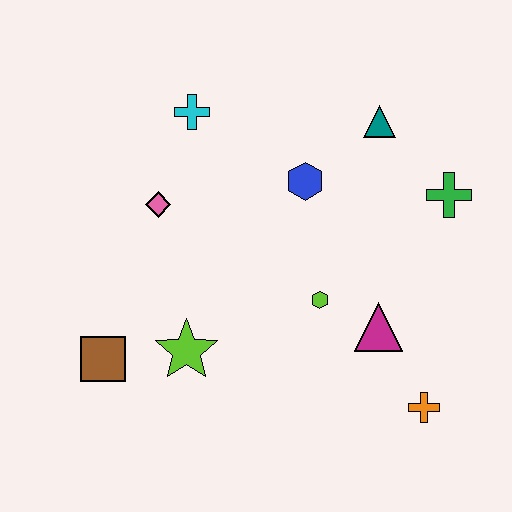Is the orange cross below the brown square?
Yes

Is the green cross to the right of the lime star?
Yes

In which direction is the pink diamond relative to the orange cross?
The pink diamond is to the left of the orange cross.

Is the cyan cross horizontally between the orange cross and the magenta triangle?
No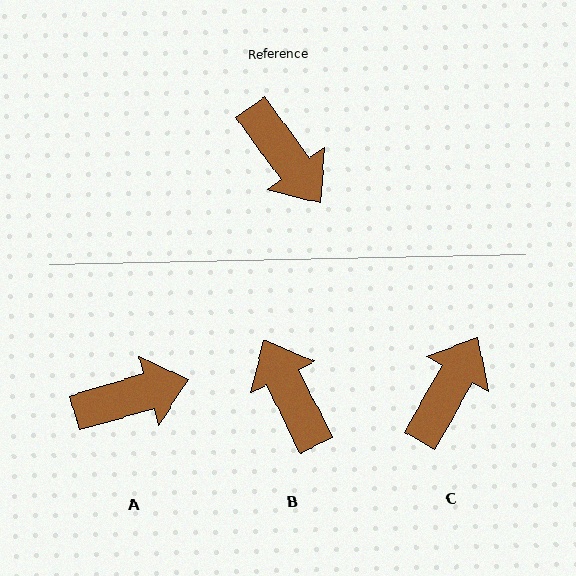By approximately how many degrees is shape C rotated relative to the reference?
Approximately 114 degrees counter-clockwise.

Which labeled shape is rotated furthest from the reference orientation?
B, about 170 degrees away.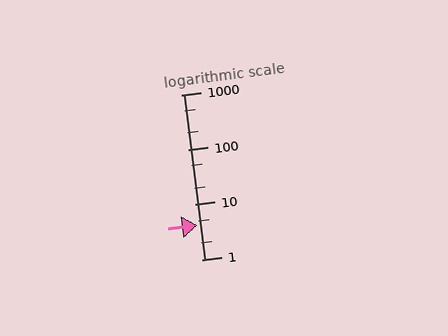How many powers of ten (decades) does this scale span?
The scale spans 3 decades, from 1 to 1000.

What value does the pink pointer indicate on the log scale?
The pointer indicates approximately 4.2.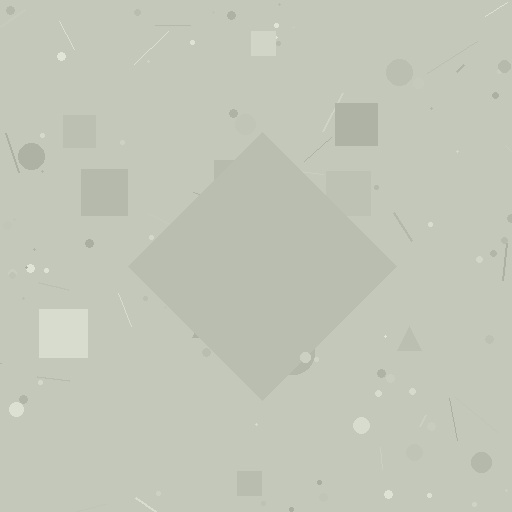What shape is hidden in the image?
A diamond is hidden in the image.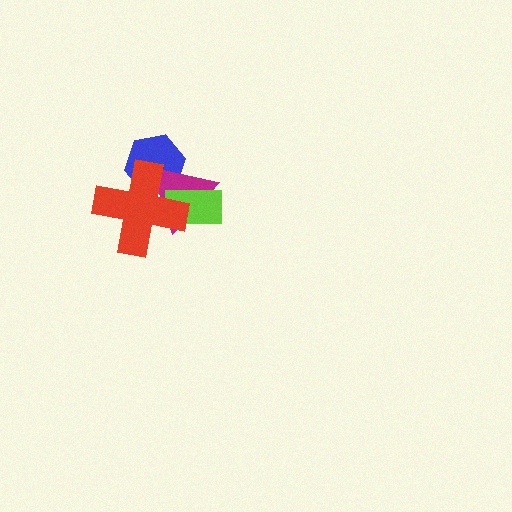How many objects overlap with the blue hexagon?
2 objects overlap with the blue hexagon.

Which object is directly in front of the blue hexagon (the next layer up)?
The magenta triangle is directly in front of the blue hexagon.